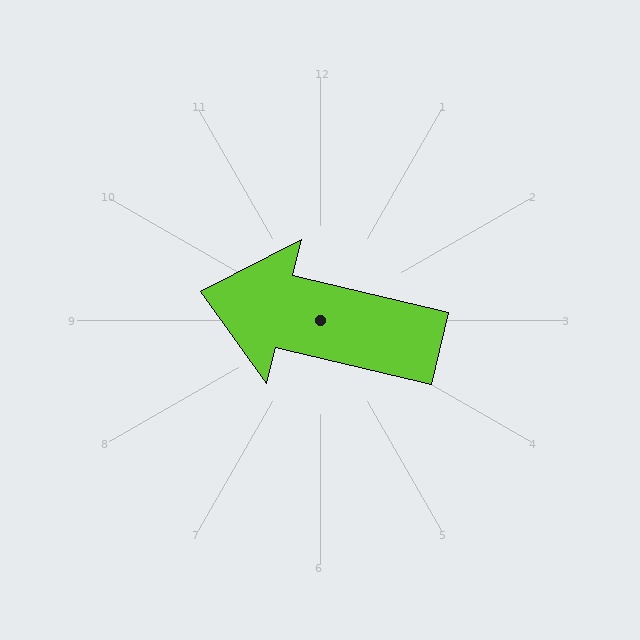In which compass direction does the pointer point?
West.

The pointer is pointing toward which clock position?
Roughly 9 o'clock.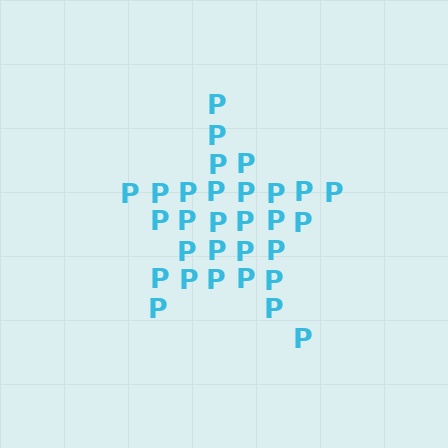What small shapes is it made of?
It is made of small letter P's.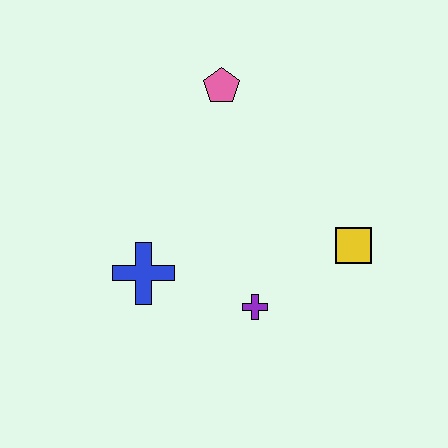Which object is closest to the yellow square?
The purple cross is closest to the yellow square.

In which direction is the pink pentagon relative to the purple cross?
The pink pentagon is above the purple cross.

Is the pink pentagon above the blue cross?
Yes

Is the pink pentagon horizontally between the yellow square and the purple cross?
No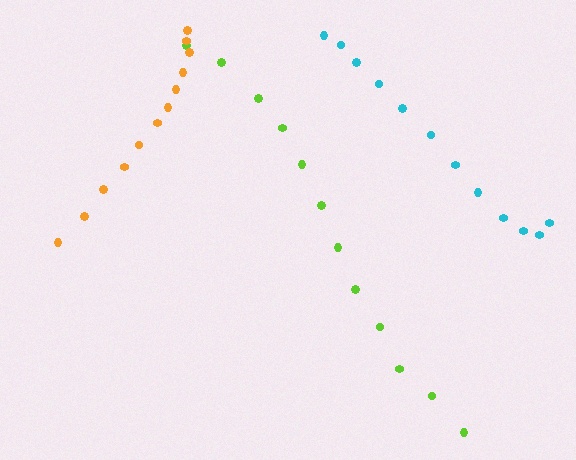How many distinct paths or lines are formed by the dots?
There are 3 distinct paths.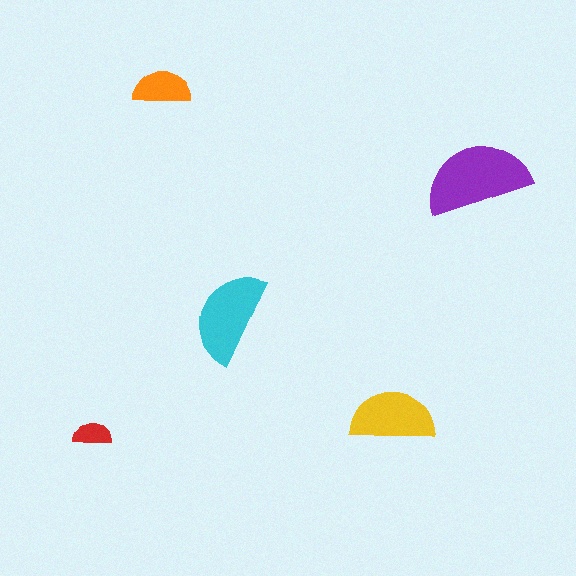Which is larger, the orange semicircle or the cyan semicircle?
The cyan one.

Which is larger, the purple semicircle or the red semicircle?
The purple one.